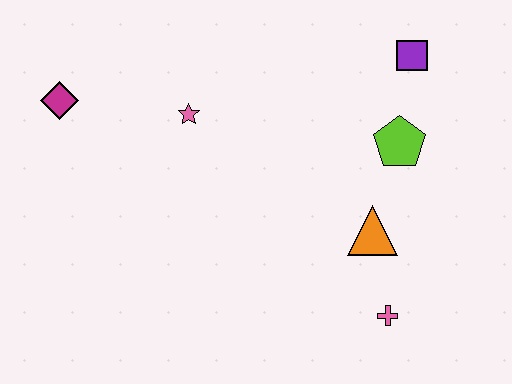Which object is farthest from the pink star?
The pink cross is farthest from the pink star.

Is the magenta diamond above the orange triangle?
Yes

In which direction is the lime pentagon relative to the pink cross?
The lime pentagon is above the pink cross.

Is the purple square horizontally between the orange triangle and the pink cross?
No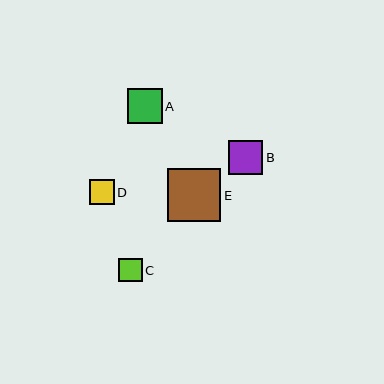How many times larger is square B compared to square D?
Square B is approximately 1.4 times the size of square D.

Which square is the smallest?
Square C is the smallest with a size of approximately 24 pixels.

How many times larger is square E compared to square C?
Square E is approximately 2.2 times the size of square C.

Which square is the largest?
Square E is the largest with a size of approximately 53 pixels.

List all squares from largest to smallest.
From largest to smallest: E, A, B, D, C.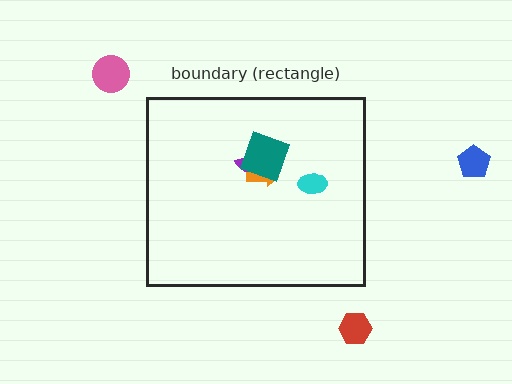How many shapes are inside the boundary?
4 inside, 3 outside.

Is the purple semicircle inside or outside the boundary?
Inside.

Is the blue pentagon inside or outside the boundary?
Outside.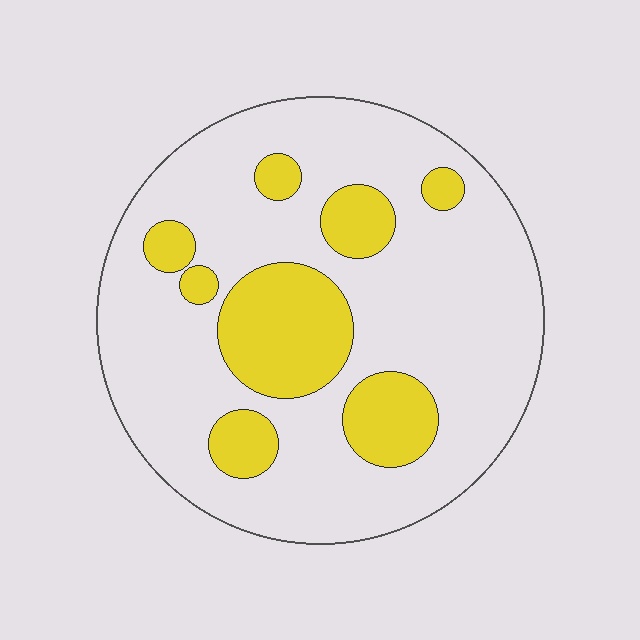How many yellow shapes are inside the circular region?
8.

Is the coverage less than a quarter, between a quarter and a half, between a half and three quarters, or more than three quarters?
Less than a quarter.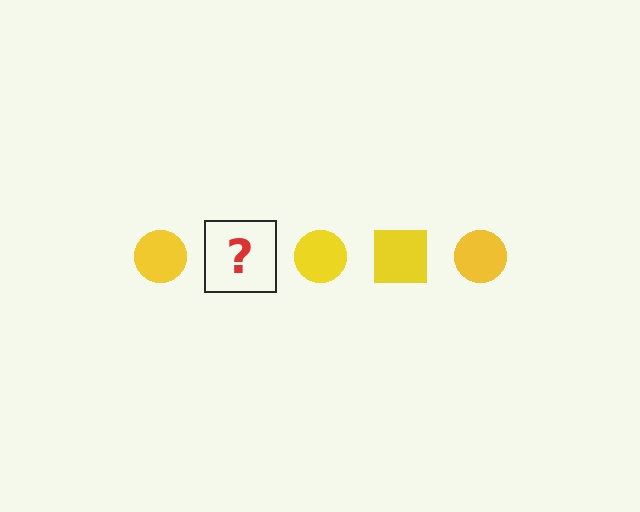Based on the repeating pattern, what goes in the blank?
The blank should be a yellow square.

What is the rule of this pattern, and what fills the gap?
The rule is that the pattern cycles through circle, square shapes in yellow. The gap should be filled with a yellow square.